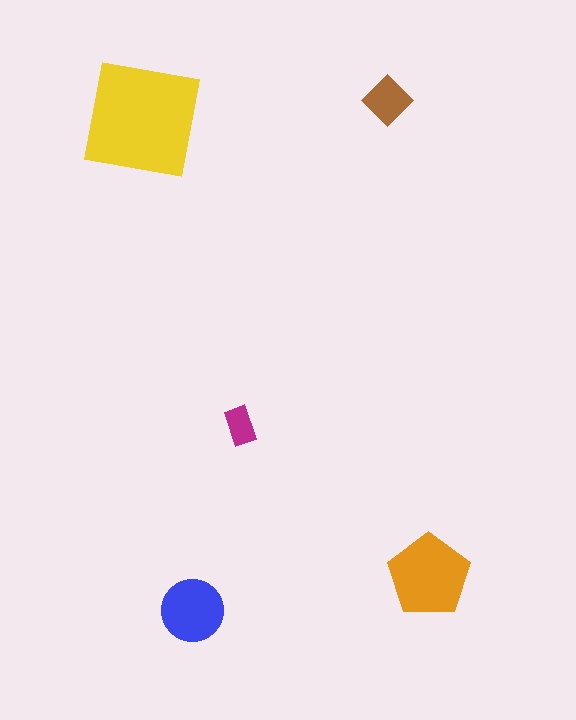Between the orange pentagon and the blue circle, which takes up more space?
The orange pentagon.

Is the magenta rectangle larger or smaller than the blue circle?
Smaller.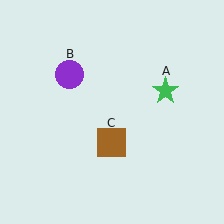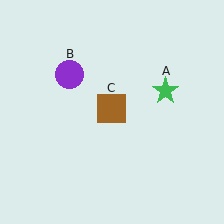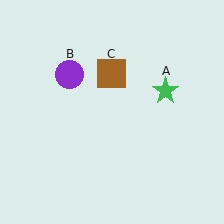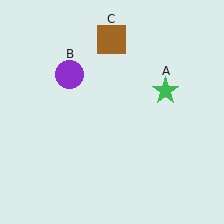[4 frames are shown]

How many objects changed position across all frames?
1 object changed position: brown square (object C).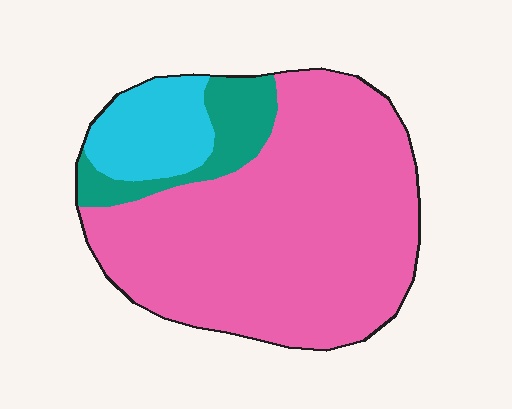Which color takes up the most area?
Pink, at roughly 75%.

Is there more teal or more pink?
Pink.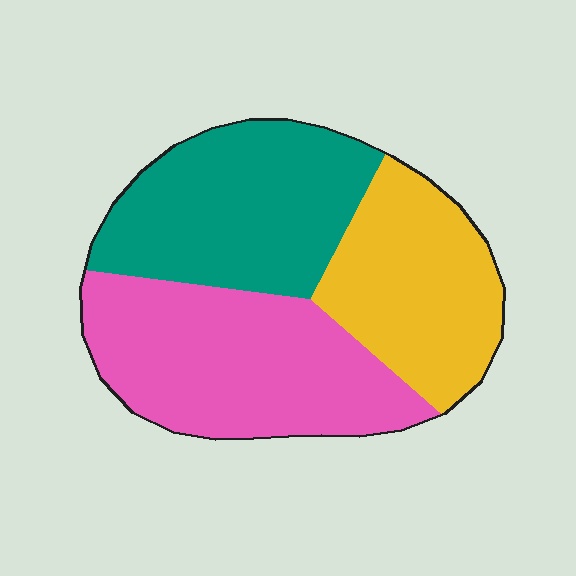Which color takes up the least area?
Yellow, at roughly 30%.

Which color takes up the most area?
Pink, at roughly 40%.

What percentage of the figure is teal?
Teal covers about 35% of the figure.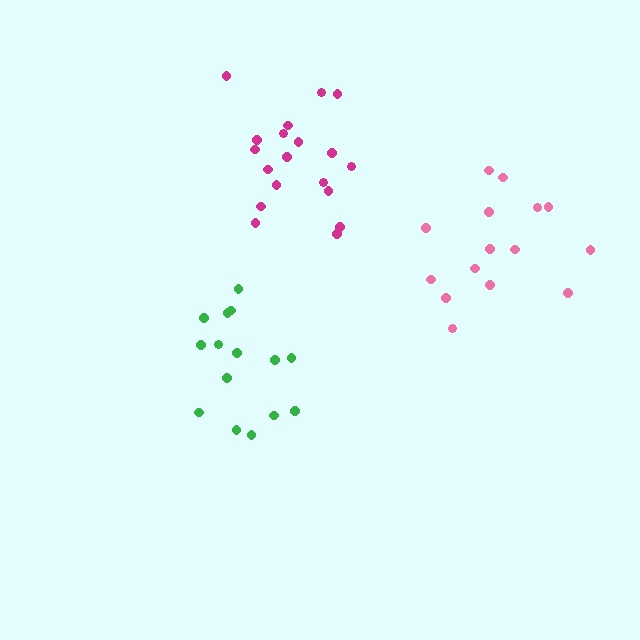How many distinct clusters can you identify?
There are 3 distinct clusters.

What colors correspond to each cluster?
The clusters are colored: green, magenta, pink.